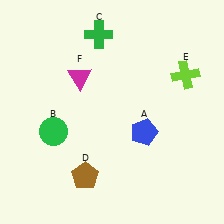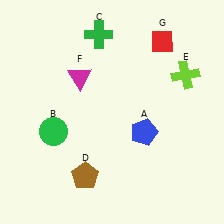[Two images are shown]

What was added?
A red diamond (G) was added in Image 2.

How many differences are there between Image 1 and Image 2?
There is 1 difference between the two images.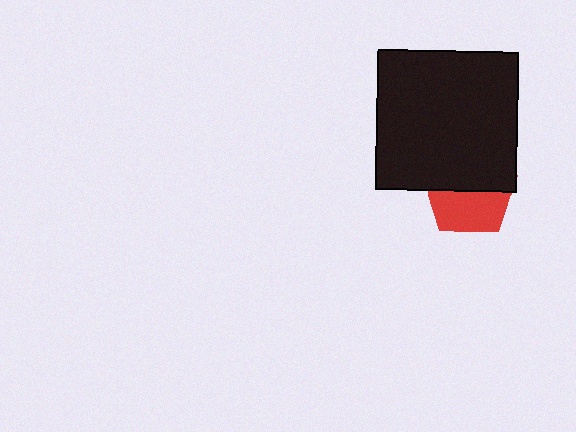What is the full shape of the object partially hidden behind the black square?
The partially hidden object is a red pentagon.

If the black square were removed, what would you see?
You would see the complete red pentagon.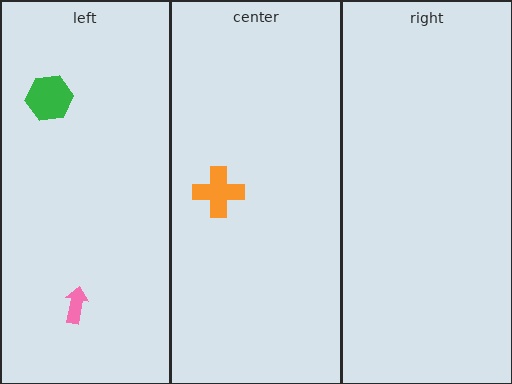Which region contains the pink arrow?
The left region.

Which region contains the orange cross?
The center region.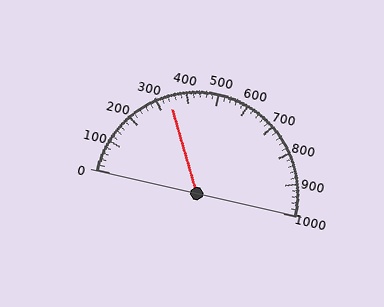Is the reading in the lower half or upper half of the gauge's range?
The reading is in the lower half of the range (0 to 1000).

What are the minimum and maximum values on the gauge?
The gauge ranges from 0 to 1000.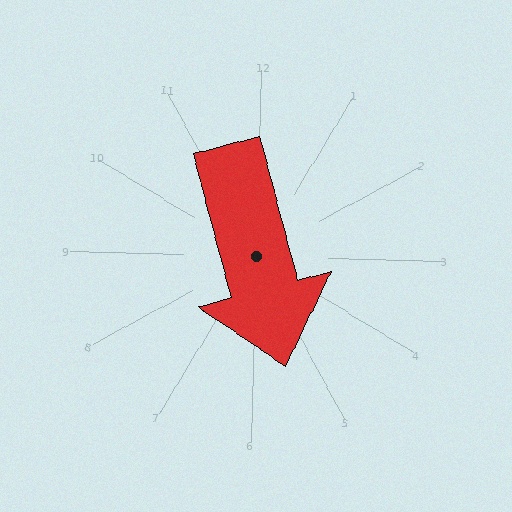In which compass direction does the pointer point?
South.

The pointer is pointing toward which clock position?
Roughly 5 o'clock.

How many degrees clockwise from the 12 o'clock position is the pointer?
Approximately 163 degrees.